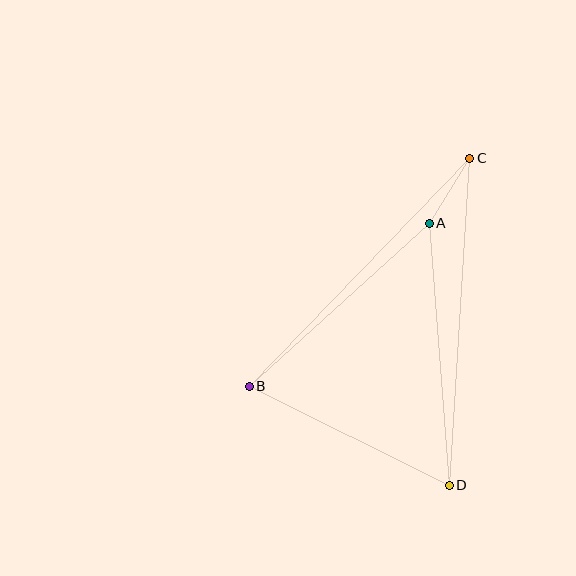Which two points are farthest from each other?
Points C and D are farthest from each other.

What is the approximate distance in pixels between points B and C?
The distance between B and C is approximately 317 pixels.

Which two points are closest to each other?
Points A and C are closest to each other.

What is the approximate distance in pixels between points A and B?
The distance between A and B is approximately 243 pixels.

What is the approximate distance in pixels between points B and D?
The distance between B and D is approximately 223 pixels.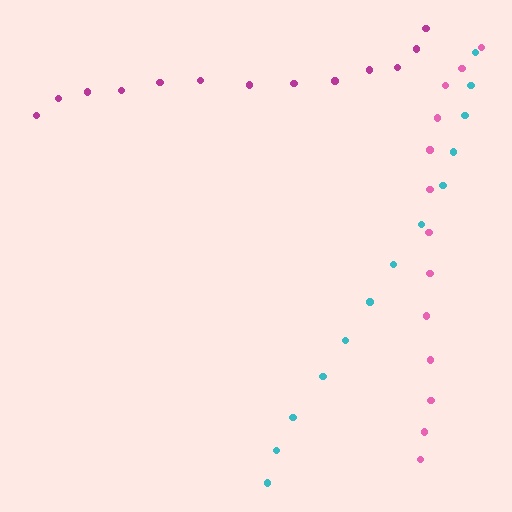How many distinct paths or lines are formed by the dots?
There are 3 distinct paths.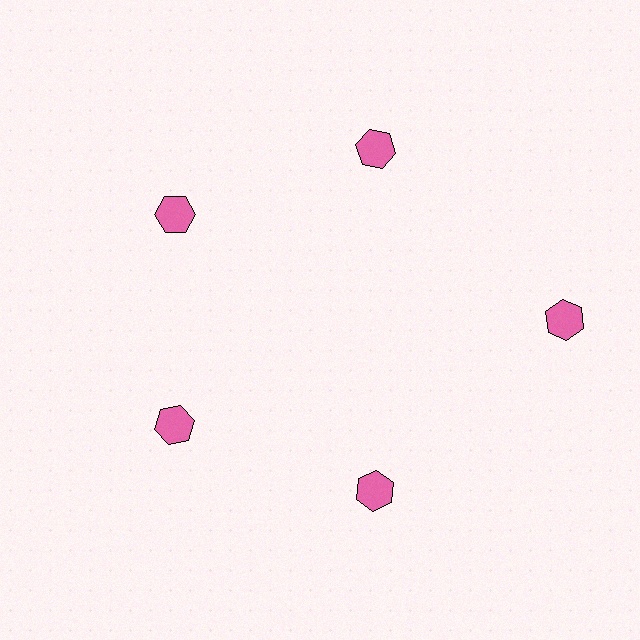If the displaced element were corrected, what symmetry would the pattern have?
It would have 5-fold rotational symmetry — the pattern would map onto itself every 72 degrees.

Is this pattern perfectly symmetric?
No. The 5 pink hexagons are arranged in a ring, but one element near the 3 o'clock position is pushed outward from the center, breaking the 5-fold rotational symmetry.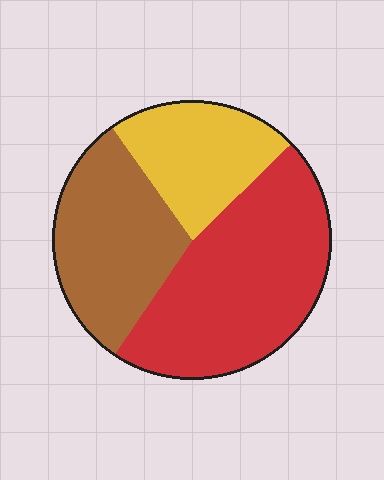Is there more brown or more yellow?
Brown.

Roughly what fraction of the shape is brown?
Brown covers 31% of the shape.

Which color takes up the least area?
Yellow, at roughly 25%.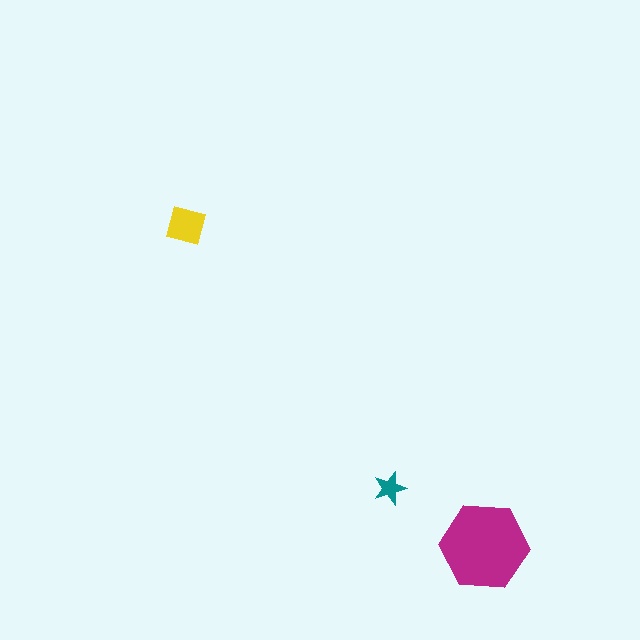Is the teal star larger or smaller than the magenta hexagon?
Smaller.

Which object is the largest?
The magenta hexagon.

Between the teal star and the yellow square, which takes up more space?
The yellow square.